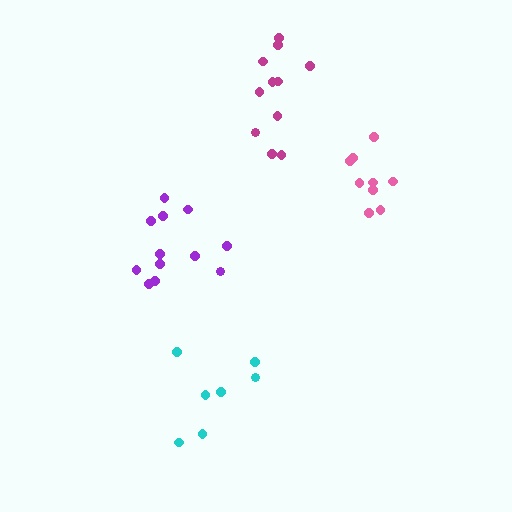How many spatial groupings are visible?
There are 4 spatial groupings.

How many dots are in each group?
Group 1: 7 dots, Group 2: 9 dots, Group 3: 12 dots, Group 4: 11 dots (39 total).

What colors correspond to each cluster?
The clusters are colored: cyan, pink, purple, magenta.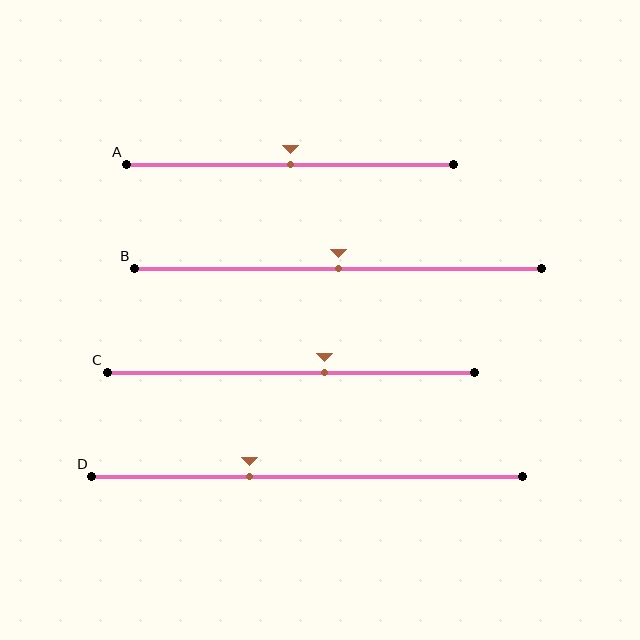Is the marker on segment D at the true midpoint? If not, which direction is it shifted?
No, the marker on segment D is shifted to the left by about 13% of the segment length.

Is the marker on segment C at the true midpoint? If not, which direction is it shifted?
No, the marker on segment C is shifted to the right by about 9% of the segment length.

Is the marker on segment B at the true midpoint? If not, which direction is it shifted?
Yes, the marker on segment B is at the true midpoint.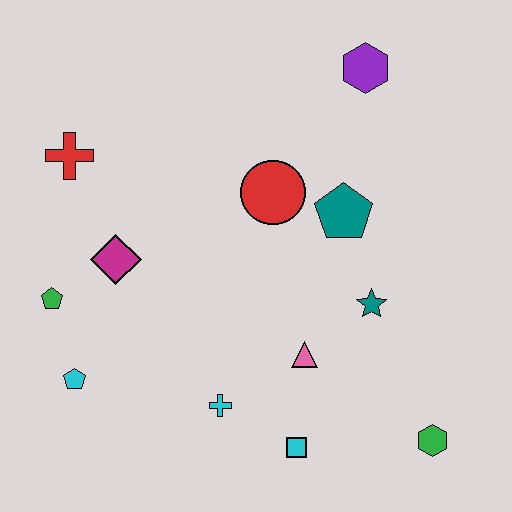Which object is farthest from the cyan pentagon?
The purple hexagon is farthest from the cyan pentagon.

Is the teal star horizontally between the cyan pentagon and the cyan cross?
No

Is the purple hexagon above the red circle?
Yes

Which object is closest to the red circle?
The teal pentagon is closest to the red circle.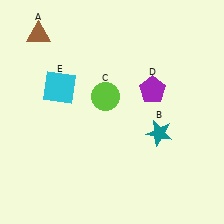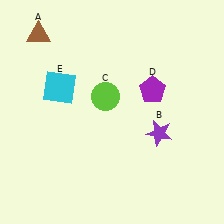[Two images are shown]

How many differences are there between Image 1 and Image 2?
There is 1 difference between the two images.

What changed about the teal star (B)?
In Image 1, B is teal. In Image 2, it changed to purple.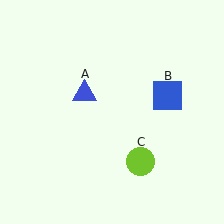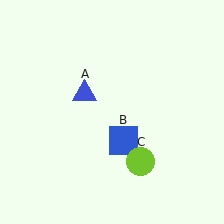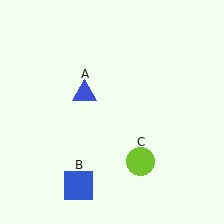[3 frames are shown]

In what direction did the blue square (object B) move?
The blue square (object B) moved down and to the left.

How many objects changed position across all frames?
1 object changed position: blue square (object B).